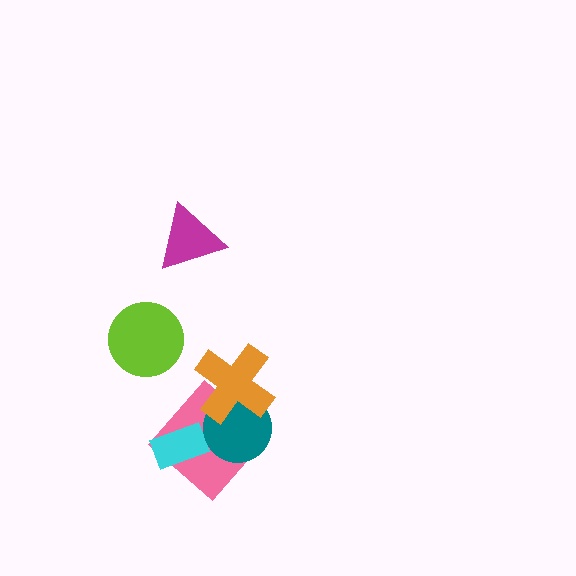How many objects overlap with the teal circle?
2 objects overlap with the teal circle.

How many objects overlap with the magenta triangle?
0 objects overlap with the magenta triangle.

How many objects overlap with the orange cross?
2 objects overlap with the orange cross.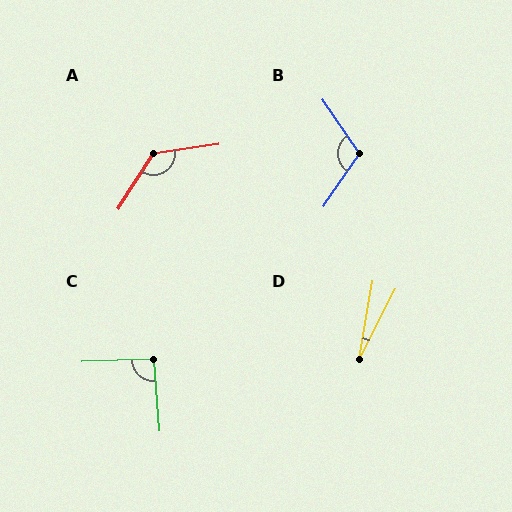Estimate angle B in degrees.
Approximately 111 degrees.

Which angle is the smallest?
D, at approximately 17 degrees.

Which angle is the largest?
A, at approximately 131 degrees.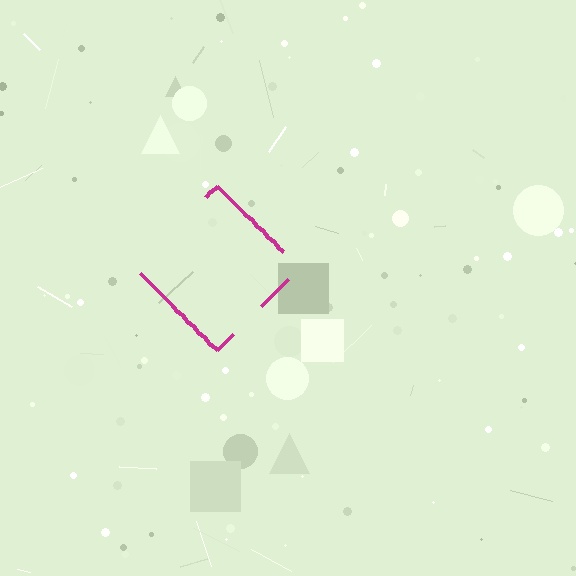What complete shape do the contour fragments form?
The contour fragments form a diamond.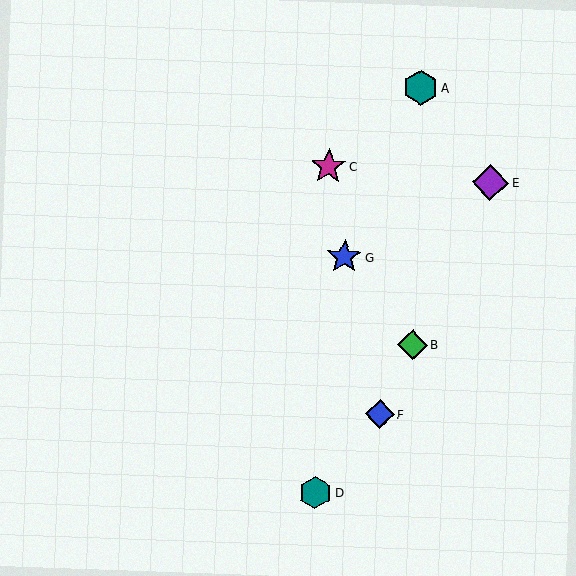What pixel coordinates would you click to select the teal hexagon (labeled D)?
Click at (316, 493) to select the teal hexagon D.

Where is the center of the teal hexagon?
The center of the teal hexagon is at (316, 493).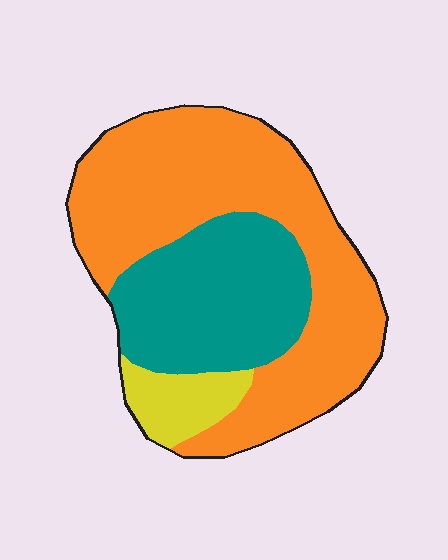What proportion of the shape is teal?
Teal covers about 30% of the shape.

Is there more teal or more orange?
Orange.